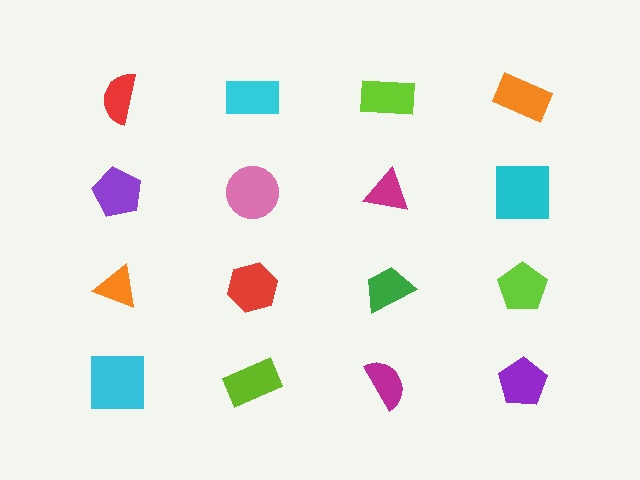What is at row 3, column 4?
A lime pentagon.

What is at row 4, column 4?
A purple pentagon.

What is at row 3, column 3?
A green trapezoid.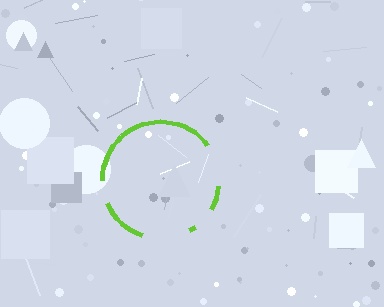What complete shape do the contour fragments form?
The contour fragments form a circle.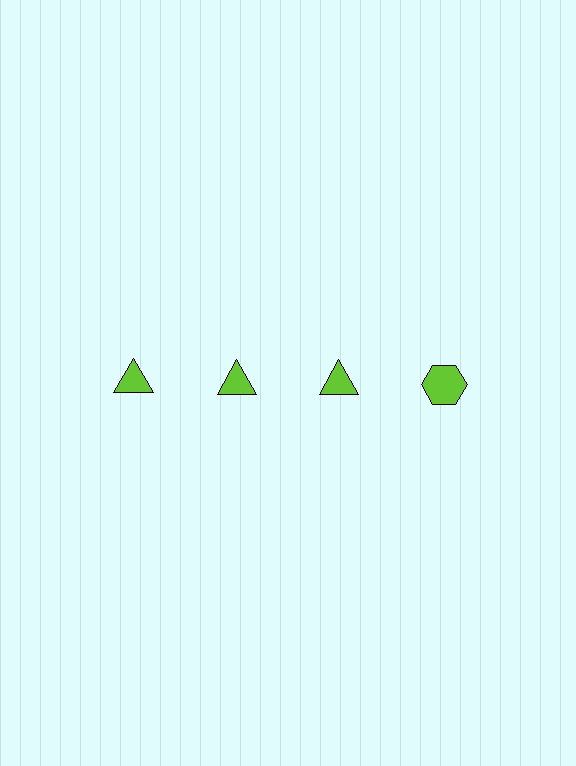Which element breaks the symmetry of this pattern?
The lime hexagon in the top row, second from right column breaks the symmetry. All other shapes are lime triangles.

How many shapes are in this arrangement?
There are 4 shapes arranged in a grid pattern.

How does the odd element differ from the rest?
It has a different shape: hexagon instead of triangle.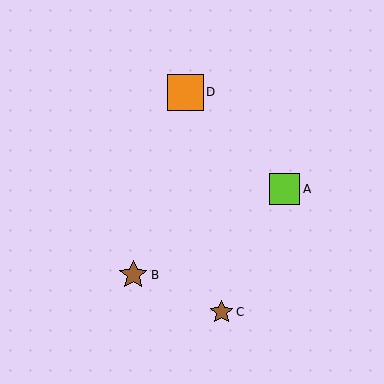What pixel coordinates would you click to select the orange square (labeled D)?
Click at (185, 92) to select the orange square D.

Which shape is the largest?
The orange square (labeled D) is the largest.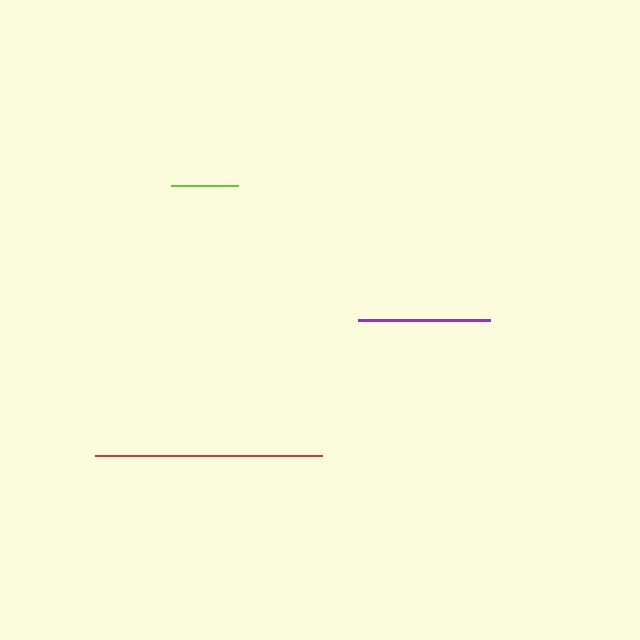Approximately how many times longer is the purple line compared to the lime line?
The purple line is approximately 2.0 times the length of the lime line.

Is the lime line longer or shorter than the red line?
The red line is longer than the lime line.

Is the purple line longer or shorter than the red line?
The red line is longer than the purple line.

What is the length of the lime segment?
The lime segment is approximately 67 pixels long.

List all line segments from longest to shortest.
From longest to shortest: red, purple, lime.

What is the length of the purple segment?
The purple segment is approximately 133 pixels long.